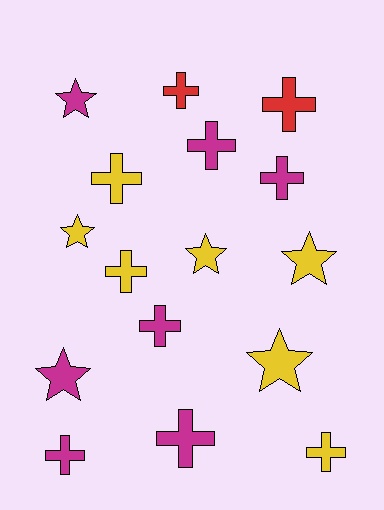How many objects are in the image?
There are 16 objects.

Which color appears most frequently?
Magenta, with 7 objects.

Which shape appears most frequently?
Cross, with 10 objects.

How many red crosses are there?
There are 2 red crosses.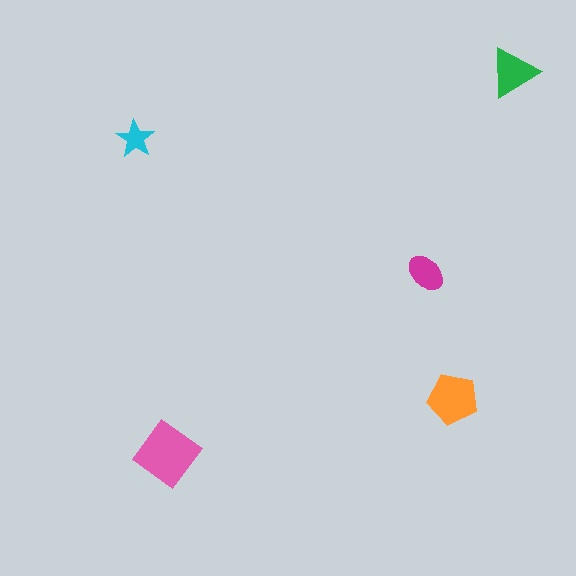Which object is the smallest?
The cyan star.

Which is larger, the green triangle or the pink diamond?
The pink diamond.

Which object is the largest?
The pink diamond.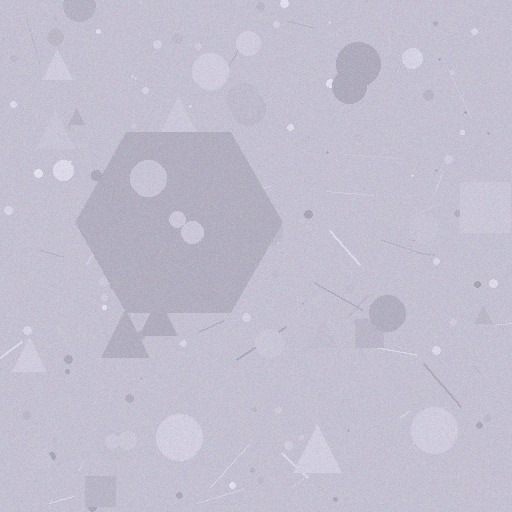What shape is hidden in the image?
A hexagon is hidden in the image.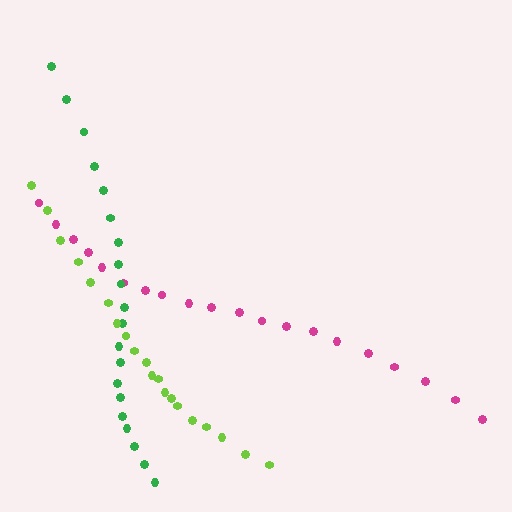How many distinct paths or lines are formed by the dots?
There are 3 distinct paths.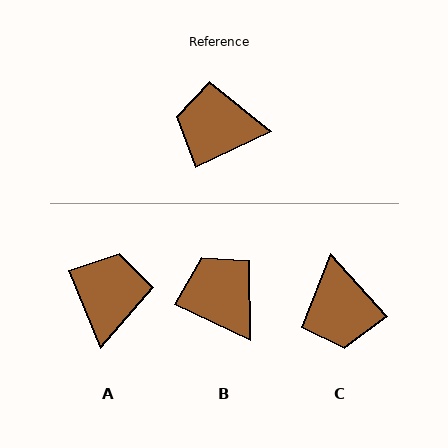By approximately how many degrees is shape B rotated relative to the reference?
Approximately 51 degrees clockwise.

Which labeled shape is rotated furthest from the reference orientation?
C, about 107 degrees away.